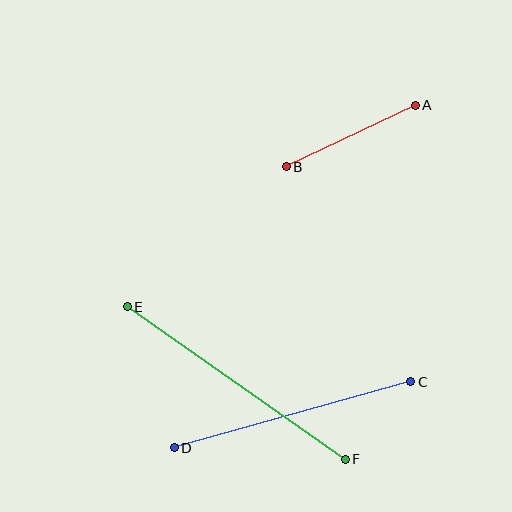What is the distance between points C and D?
The distance is approximately 246 pixels.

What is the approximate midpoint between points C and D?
The midpoint is at approximately (293, 415) pixels.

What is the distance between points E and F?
The distance is approximately 266 pixels.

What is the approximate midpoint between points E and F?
The midpoint is at approximately (236, 383) pixels.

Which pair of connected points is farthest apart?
Points E and F are farthest apart.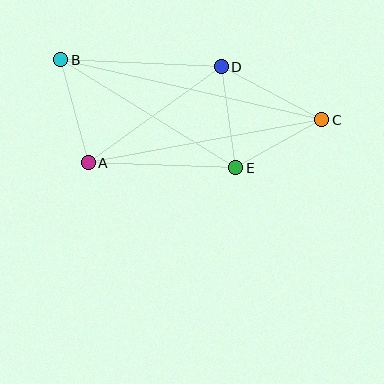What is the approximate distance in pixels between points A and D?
The distance between A and D is approximately 164 pixels.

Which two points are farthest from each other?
Points B and C are farthest from each other.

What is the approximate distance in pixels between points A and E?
The distance between A and E is approximately 148 pixels.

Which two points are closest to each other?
Points C and E are closest to each other.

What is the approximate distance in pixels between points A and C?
The distance between A and C is approximately 237 pixels.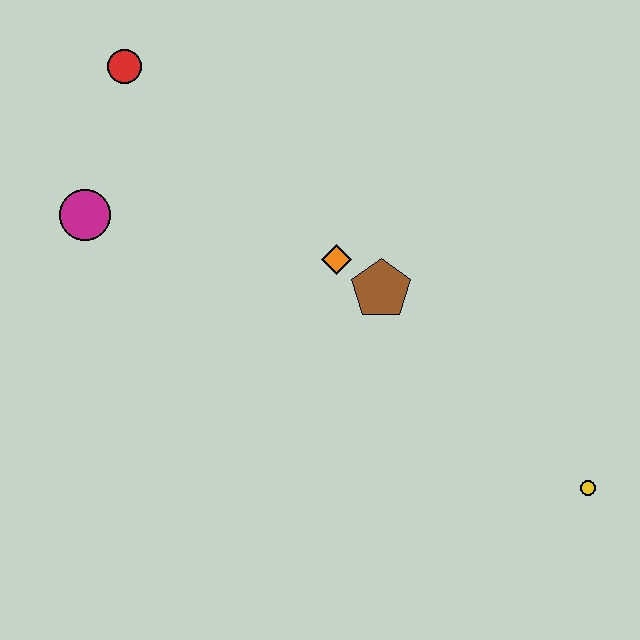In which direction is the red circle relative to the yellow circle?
The red circle is to the left of the yellow circle.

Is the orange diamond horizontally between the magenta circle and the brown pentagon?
Yes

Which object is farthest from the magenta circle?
The yellow circle is farthest from the magenta circle.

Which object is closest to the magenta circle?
The red circle is closest to the magenta circle.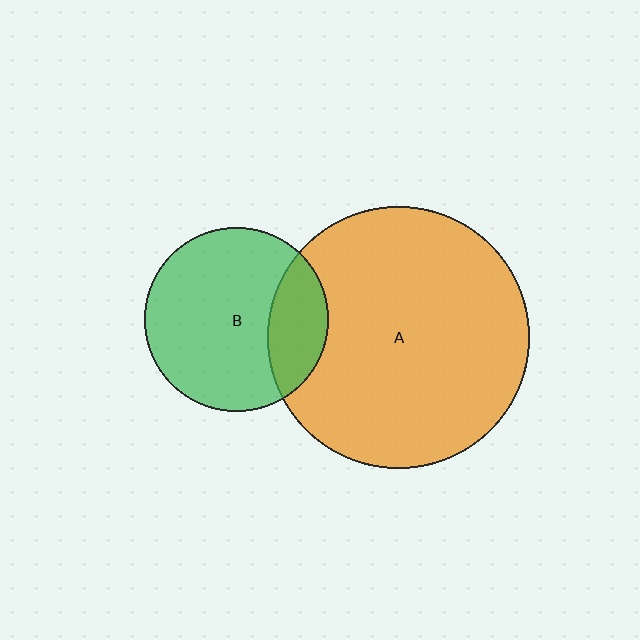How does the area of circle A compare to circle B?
Approximately 2.0 times.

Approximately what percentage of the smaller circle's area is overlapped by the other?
Approximately 25%.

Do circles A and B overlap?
Yes.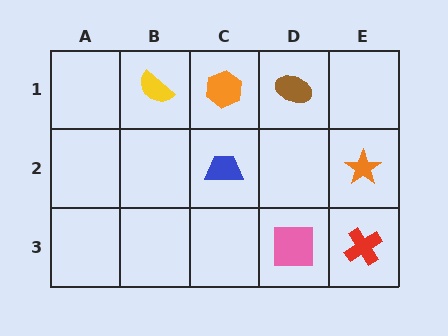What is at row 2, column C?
A blue trapezoid.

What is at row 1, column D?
A brown ellipse.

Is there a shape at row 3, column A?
No, that cell is empty.